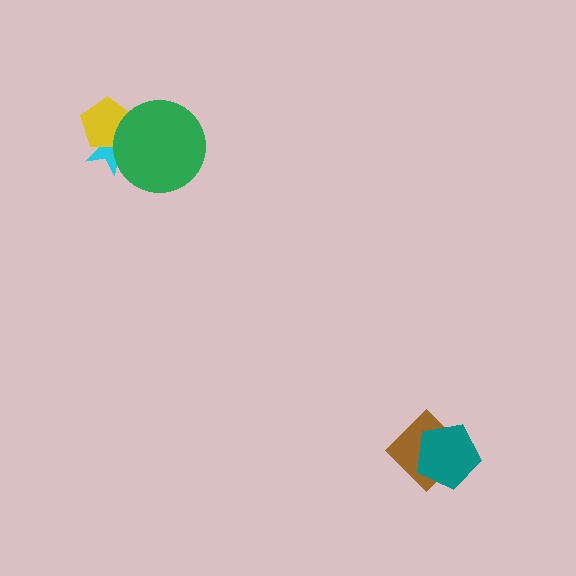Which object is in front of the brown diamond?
The teal pentagon is in front of the brown diamond.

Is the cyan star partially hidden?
Yes, it is partially covered by another shape.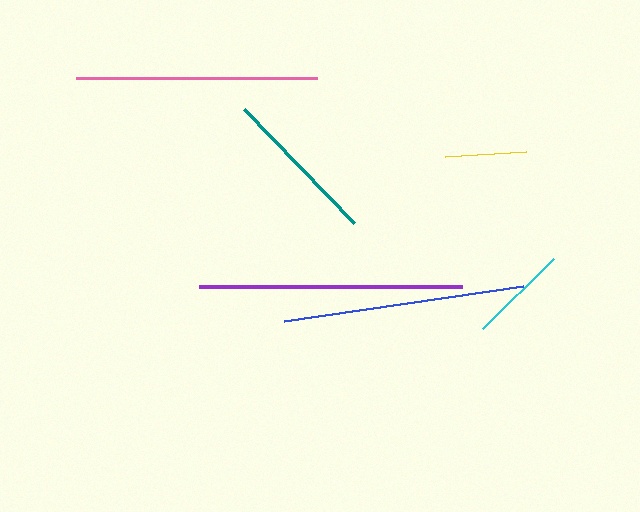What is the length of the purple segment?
The purple segment is approximately 263 pixels long.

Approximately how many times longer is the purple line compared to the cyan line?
The purple line is approximately 2.6 times the length of the cyan line.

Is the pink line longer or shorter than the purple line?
The purple line is longer than the pink line.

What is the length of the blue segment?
The blue segment is approximately 241 pixels long.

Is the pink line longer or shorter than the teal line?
The pink line is longer than the teal line.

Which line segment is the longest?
The purple line is the longest at approximately 263 pixels.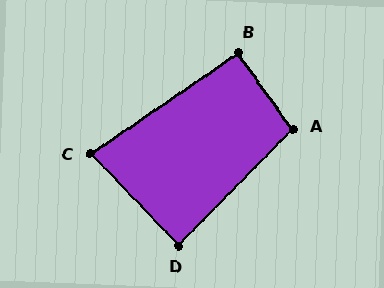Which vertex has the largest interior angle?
A, at approximately 100 degrees.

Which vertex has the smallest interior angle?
C, at approximately 80 degrees.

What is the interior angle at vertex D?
Approximately 89 degrees (approximately right).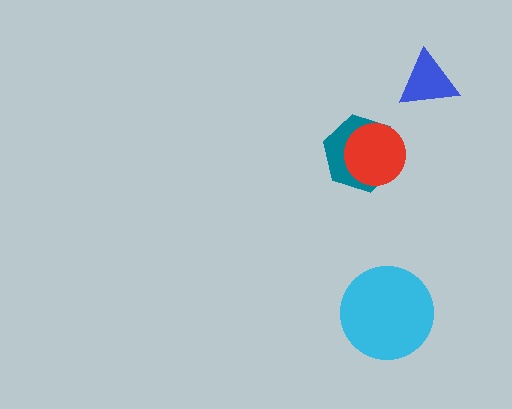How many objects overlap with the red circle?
1 object overlaps with the red circle.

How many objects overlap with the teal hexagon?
1 object overlaps with the teal hexagon.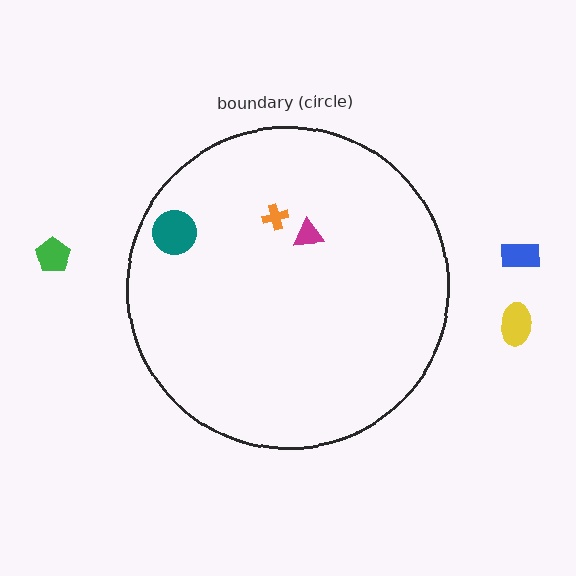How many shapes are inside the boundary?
3 inside, 3 outside.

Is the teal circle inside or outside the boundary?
Inside.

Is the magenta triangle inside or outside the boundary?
Inside.